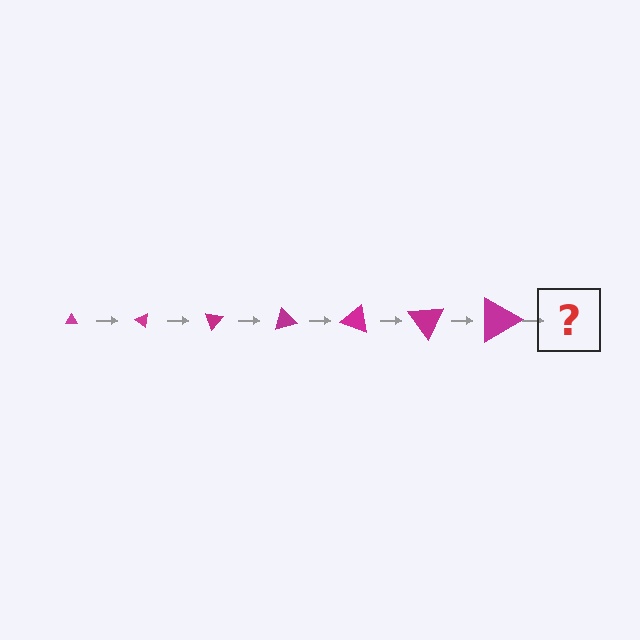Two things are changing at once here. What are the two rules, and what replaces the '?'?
The two rules are that the triangle grows larger each step and it rotates 35 degrees each step. The '?' should be a triangle, larger than the previous one and rotated 245 degrees from the start.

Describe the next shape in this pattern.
It should be a triangle, larger than the previous one and rotated 245 degrees from the start.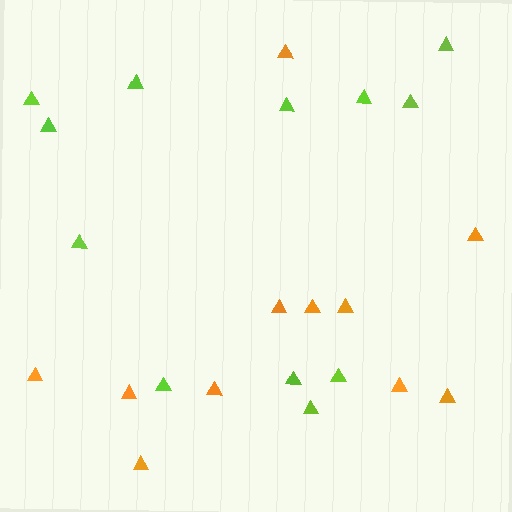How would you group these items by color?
There are 2 groups: one group of orange triangles (11) and one group of lime triangles (12).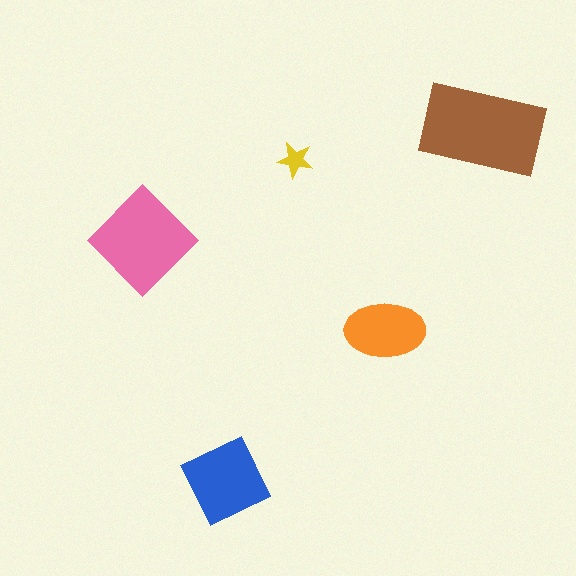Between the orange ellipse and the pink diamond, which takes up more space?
The pink diamond.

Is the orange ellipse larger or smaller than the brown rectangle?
Smaller.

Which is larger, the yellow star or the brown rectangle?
The brown rectangle.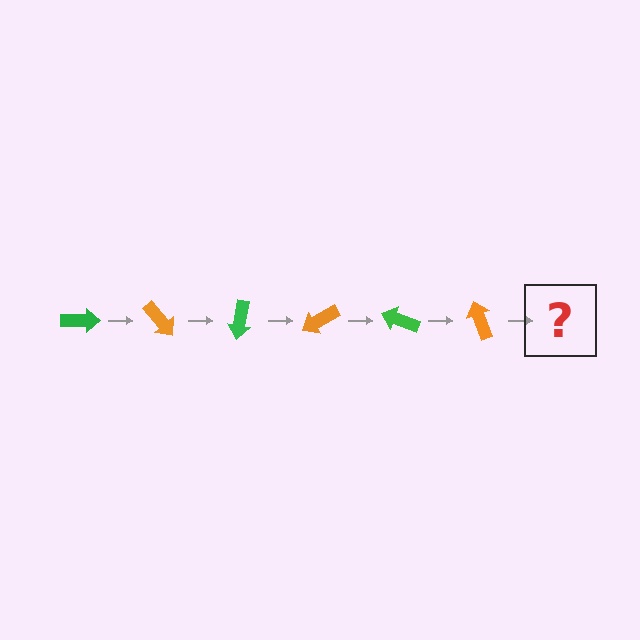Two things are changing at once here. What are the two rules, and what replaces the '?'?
The two rules are that it rotates 50 degrees each step and the color cycles through green and orange. The '?' should be a green arrow, rotated 300 degrees from the start.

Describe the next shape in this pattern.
It should be a green arrow, rotated 300 degrees from the start.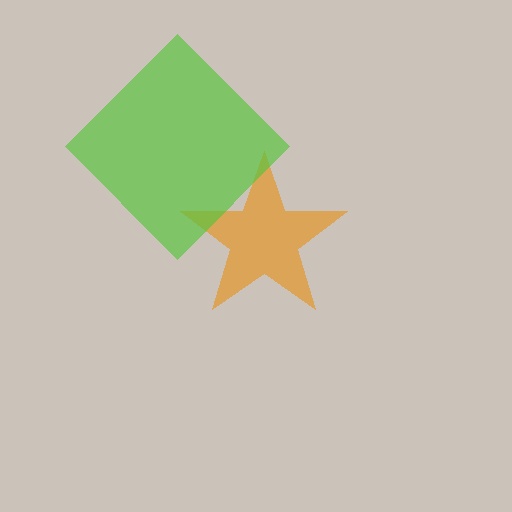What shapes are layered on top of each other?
The layered shapes are: an orange star, a lime diamond.